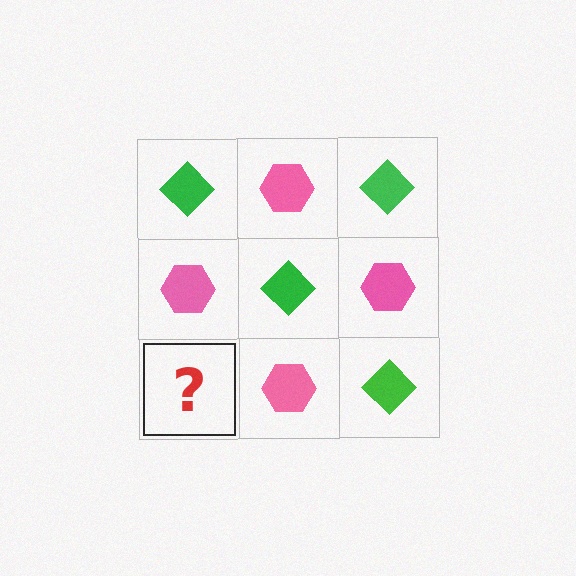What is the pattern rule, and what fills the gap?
The rule is that it alternates green diamond and pink hexagon in a checkerboard pattern. The gap should be filled with a green diamond.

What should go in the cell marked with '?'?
The missing cell should contain a green diamond.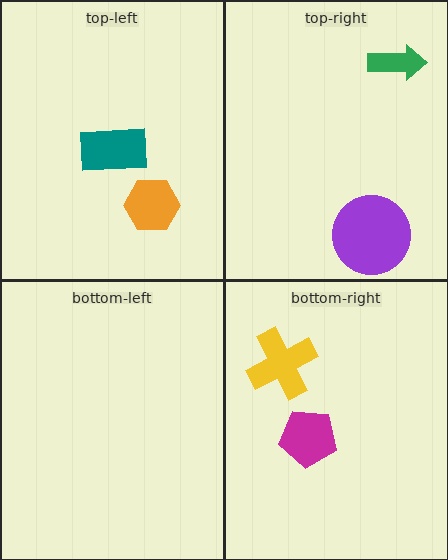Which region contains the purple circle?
The top-right region.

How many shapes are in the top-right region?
2.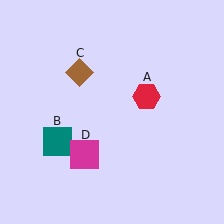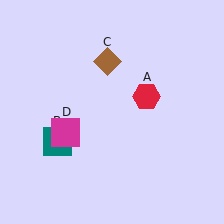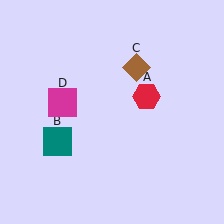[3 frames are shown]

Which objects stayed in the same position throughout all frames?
Red hexagon (object A) and teal square (object B) remained stationary.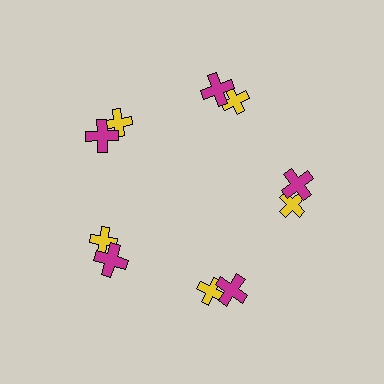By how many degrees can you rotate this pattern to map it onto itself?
The pattern maps onto itself every 72 degrees of rotation.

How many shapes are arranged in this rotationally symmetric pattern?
There are 10 shapes, arranged in 5 groups of 2.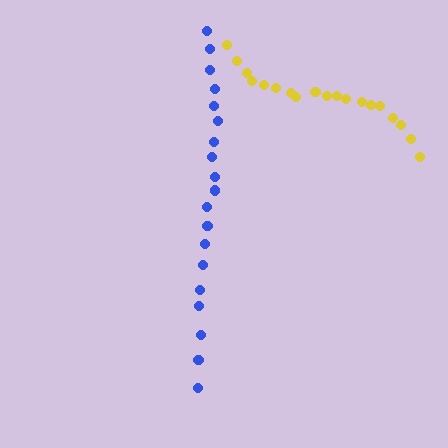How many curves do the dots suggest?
There are 2 distinct paths.